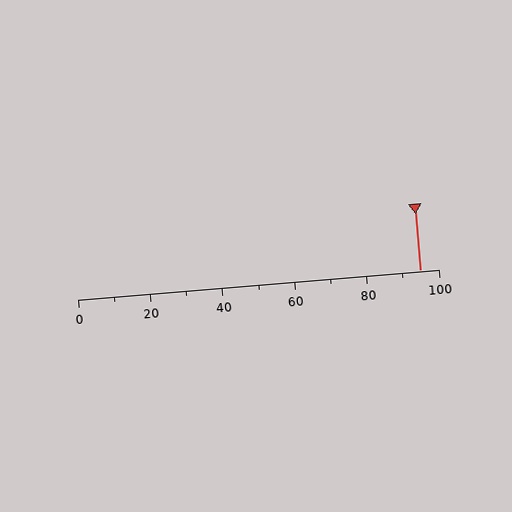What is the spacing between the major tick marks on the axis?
The major ticks are spaced 20 apart.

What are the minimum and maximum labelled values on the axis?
The axis runs from 0 to 100.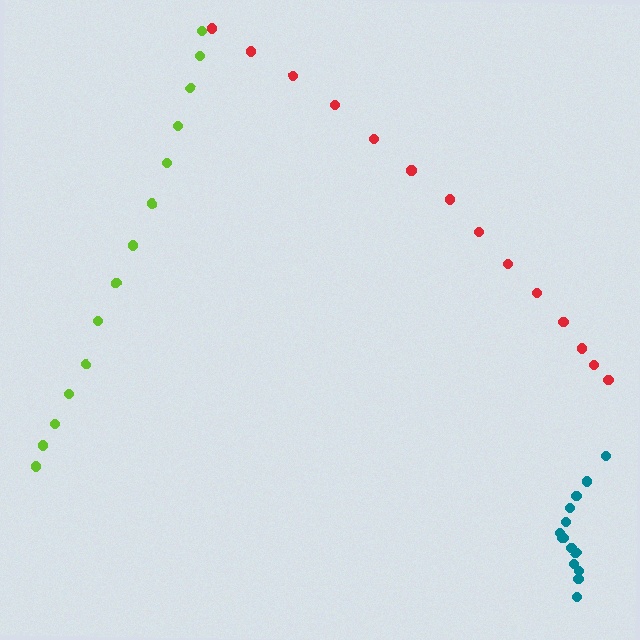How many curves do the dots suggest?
There are 3 distinct paths.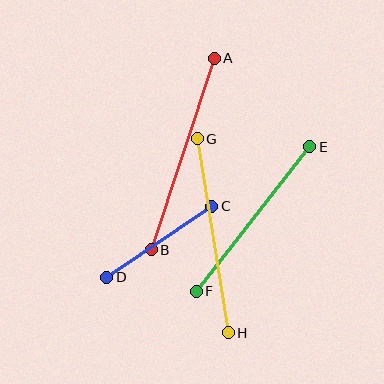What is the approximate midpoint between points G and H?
The midpoint is at approximately (213, 236) pixels.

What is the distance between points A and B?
The distance is approximately 201 pixels.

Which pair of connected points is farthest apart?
Points A and B are farthest apart.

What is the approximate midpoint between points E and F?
The midpoint is at approximately (253, 219) pixels.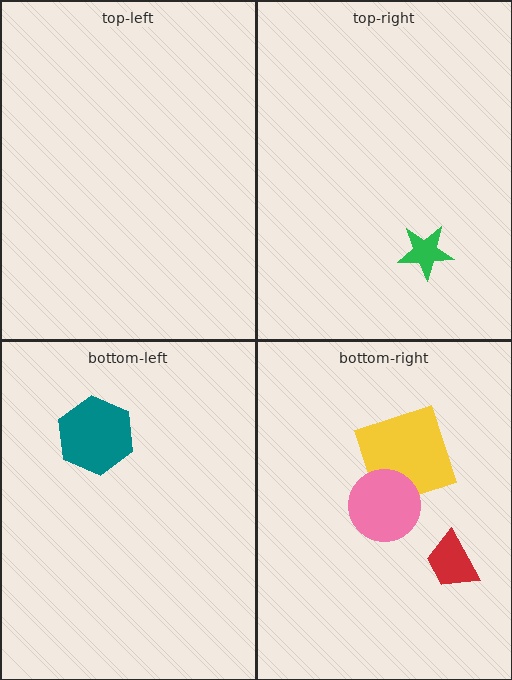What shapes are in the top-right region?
The green star.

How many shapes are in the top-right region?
1.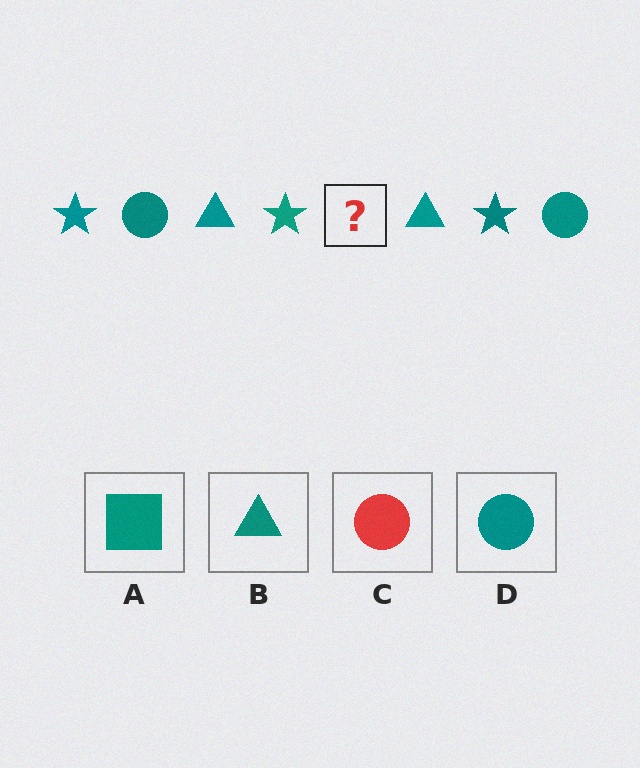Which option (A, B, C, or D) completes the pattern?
D.